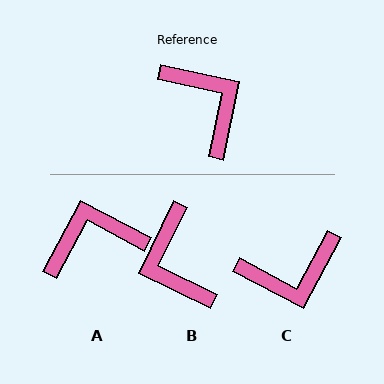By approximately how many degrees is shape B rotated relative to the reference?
Approximately 166 degrees counter-clockwise.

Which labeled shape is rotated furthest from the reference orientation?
B, about 166 degrees away.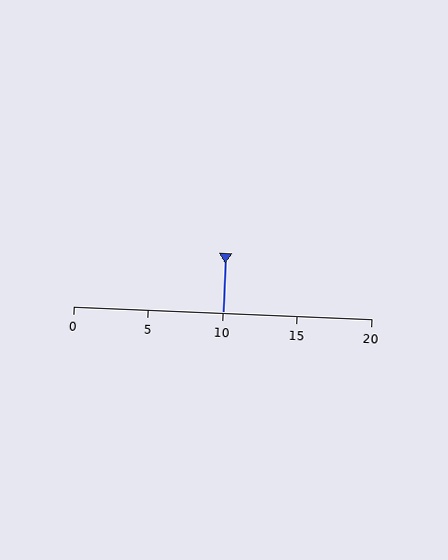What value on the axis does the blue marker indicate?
The marker indicates approximately 10.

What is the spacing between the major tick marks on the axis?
The major ticks are spaced 5 apart.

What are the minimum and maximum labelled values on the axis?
The axis runs from 0 to 20.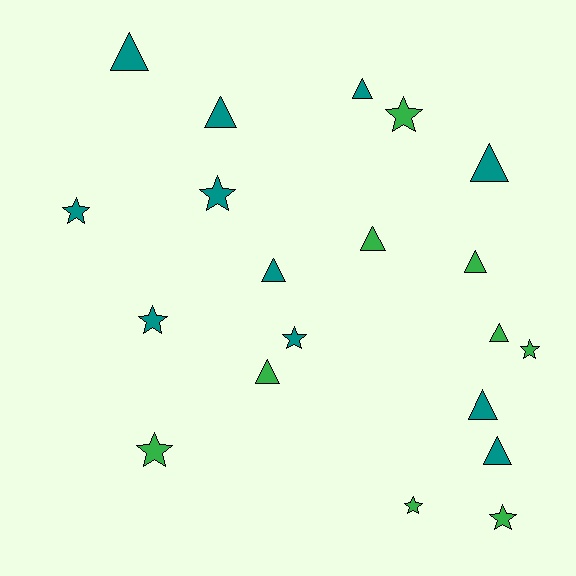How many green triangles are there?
There are 4 green triangles.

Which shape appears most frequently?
Triangle, with 11 objects.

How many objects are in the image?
There are 20 objects.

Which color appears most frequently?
Teal, with 11 objects.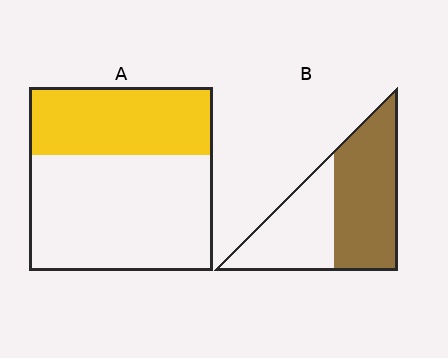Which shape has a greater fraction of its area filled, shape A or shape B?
Shape B.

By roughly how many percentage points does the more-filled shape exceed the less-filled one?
By roughly 20 percentage points (B over A).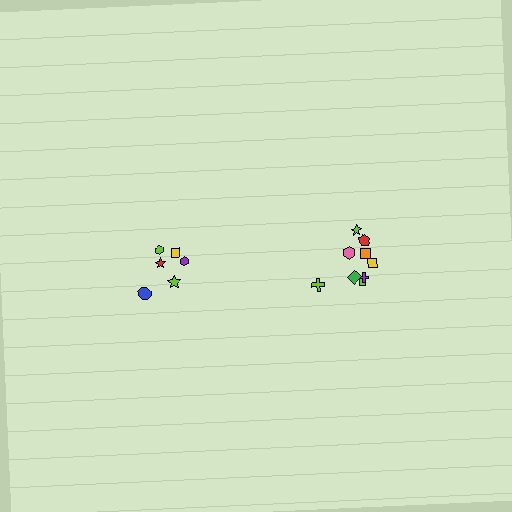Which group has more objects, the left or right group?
The right group.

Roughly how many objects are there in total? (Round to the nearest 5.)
Roughly 15 objects in total.